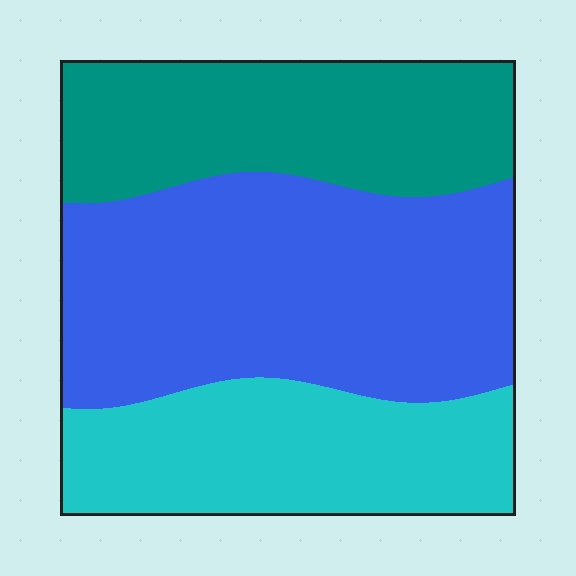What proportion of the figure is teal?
Teal takes up about one quarter (1/4) of the figure.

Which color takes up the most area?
Blue, at roughly 45%.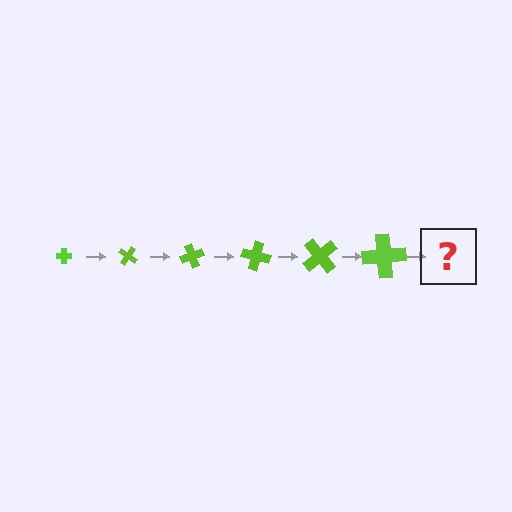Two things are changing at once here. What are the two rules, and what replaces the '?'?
The two rules are that the cross grows larger each step and it rotates 35 degrees each step. The '?' should be a cross, larger than the previous one and rotated 210 degrees from the start.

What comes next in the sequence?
The next element should be a cross, larger than the previous one and rotated 210 degrees from the start.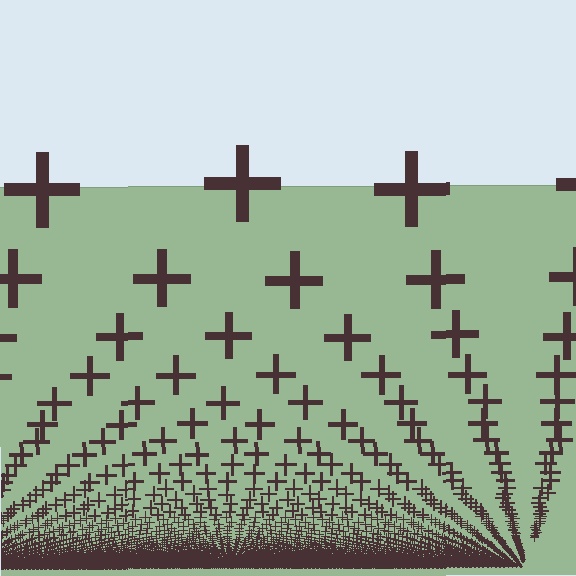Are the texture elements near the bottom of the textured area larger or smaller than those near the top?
Smaller. The gradient is inverted — elements near the bottom are smaller and denser.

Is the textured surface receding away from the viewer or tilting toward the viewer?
The surface appears to tilt toward the viewer. Texture elements get larger and sparser toward the top.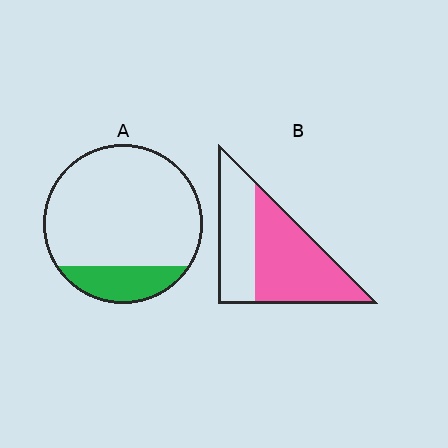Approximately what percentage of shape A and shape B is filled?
A is approximately 20% and B is approximately 60%.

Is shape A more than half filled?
No.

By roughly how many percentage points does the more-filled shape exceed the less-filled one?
By roughly 40 percentage points (B over A).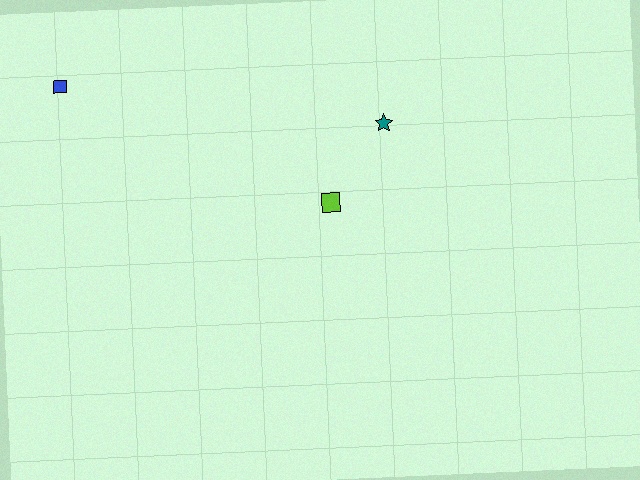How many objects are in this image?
There are 3 objects.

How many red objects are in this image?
There are no red objects.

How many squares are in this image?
There are 2 squares.